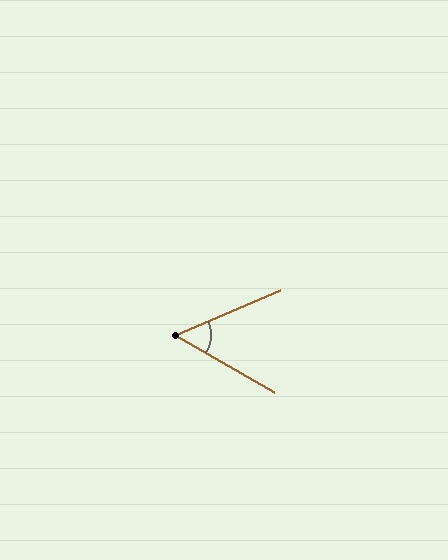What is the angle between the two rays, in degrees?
Approximately 53 degrees.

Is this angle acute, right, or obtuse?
It is acute.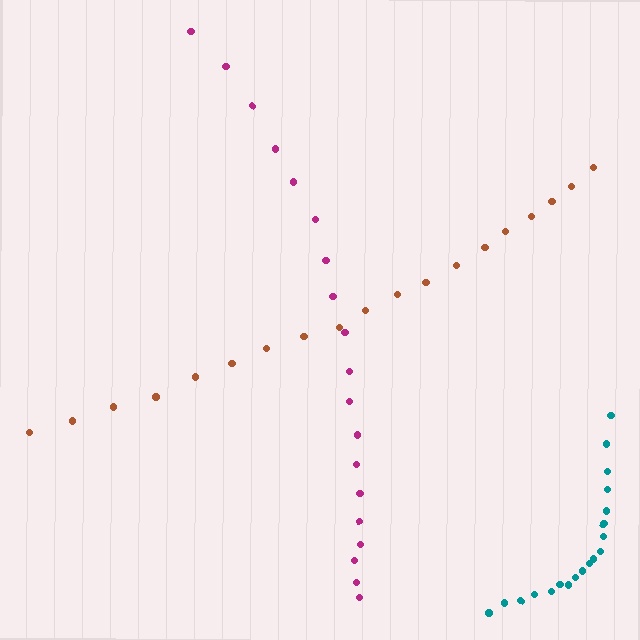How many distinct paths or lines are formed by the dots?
There are 3 distinct paths.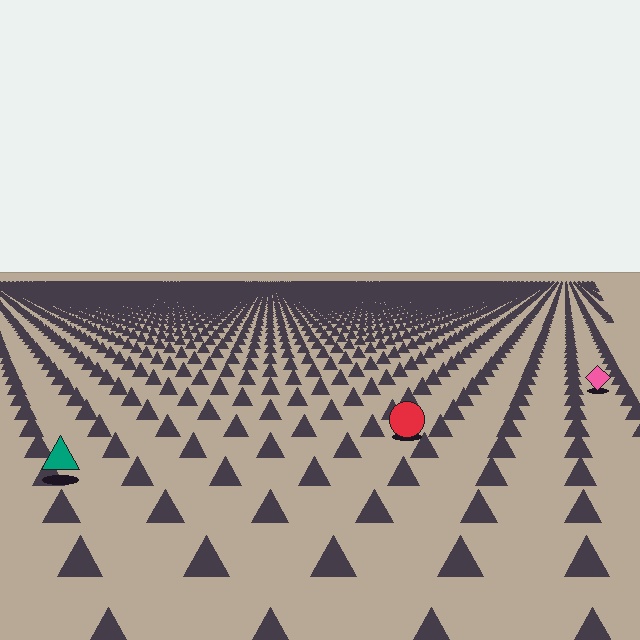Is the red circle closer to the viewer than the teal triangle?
No. The teal triangle is closer — you can tell from the texture gradient: the ground texture is coarser near it.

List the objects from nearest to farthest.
From nearest to farthest: the teal triangle, the red circle, the pink diamond.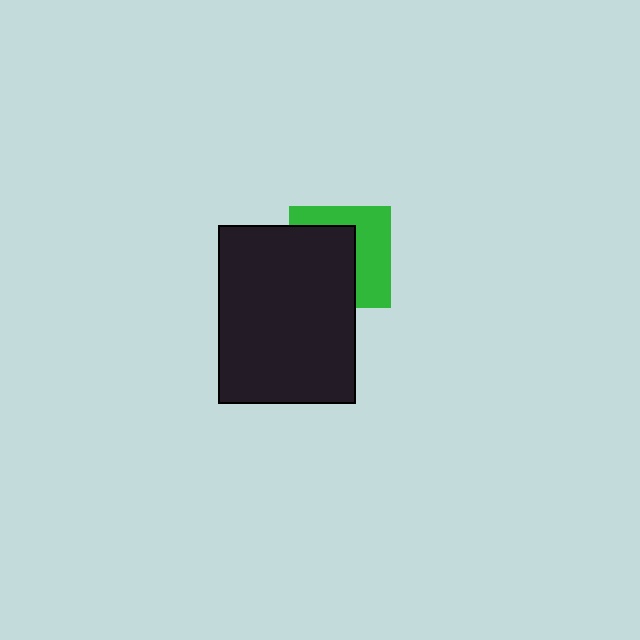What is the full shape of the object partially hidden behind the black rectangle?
The partially hidden object is a green square.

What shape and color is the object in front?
The object in front is a black rectangle.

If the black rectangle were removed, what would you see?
You would see the complete green square.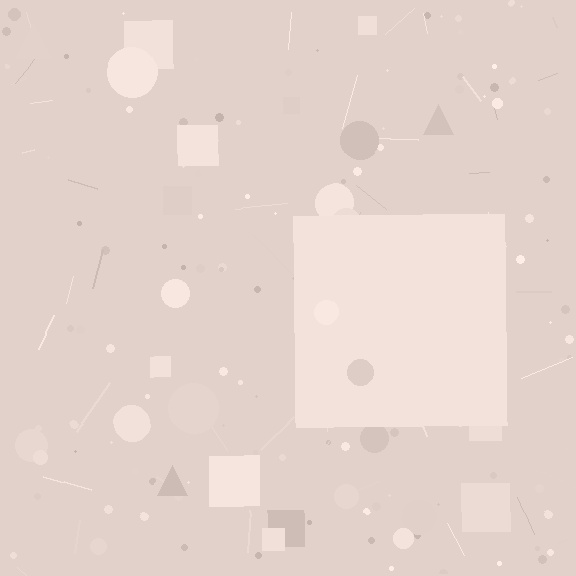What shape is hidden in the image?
A square is hidden in the image.